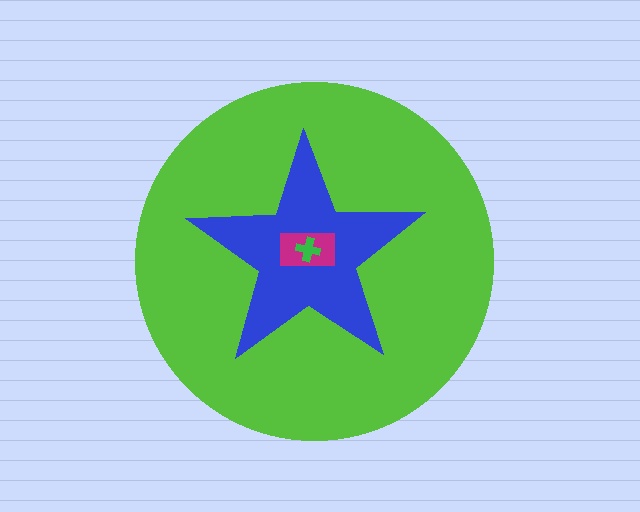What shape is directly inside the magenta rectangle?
The green cross.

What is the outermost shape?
The lime circle.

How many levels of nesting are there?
4.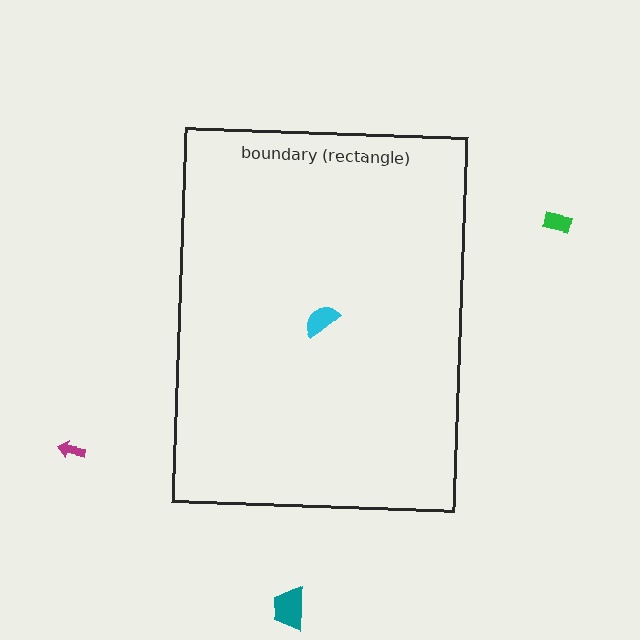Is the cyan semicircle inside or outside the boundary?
Inside.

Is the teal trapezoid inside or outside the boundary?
Outside.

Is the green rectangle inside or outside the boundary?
Outside.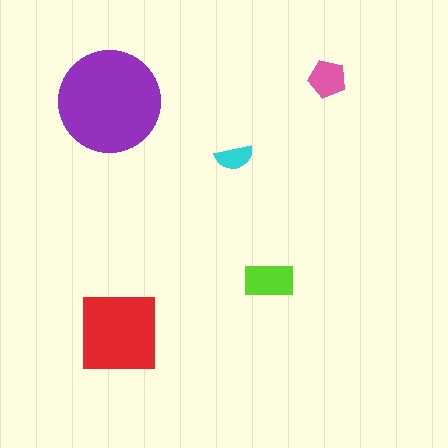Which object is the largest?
The purple circle.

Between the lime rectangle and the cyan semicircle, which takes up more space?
The lime rectangle.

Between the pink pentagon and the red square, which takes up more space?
The red square.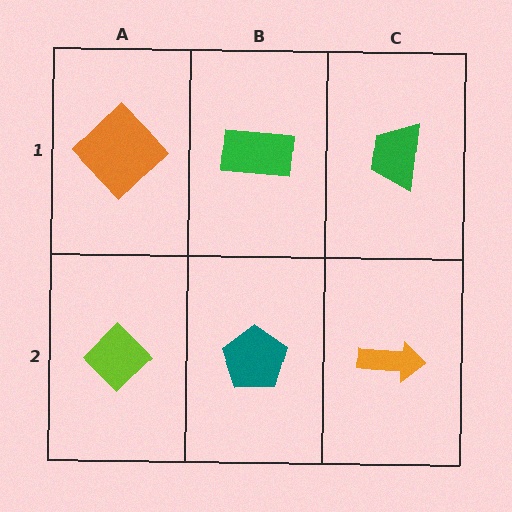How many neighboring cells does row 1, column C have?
2.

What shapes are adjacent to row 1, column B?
A teal pentagon (row 2, column B), an orange diamond (row 1, column A), a green trapezoid (row 1, column C).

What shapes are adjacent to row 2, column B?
A green rectangle (row 1, column B), a lime diamond (row 2, column A), an orange arrow (row 2, column C).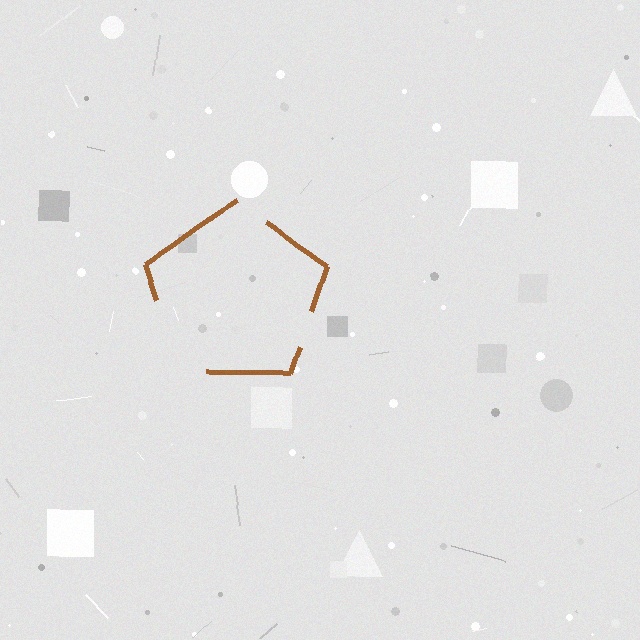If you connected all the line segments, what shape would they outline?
They would outline a pentagon.